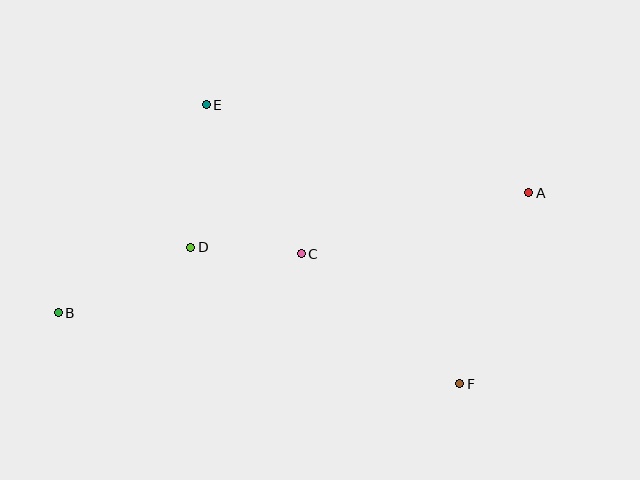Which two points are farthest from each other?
Points A and B are farthest from each other.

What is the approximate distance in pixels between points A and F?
The distance between A and F is approximately 203 pixels.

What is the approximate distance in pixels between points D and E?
The distance between D and E is approximately 144 pixels.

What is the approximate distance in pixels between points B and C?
The distance between B and C is approximately 250 pixels.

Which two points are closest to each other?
Points C and D are closest to each other.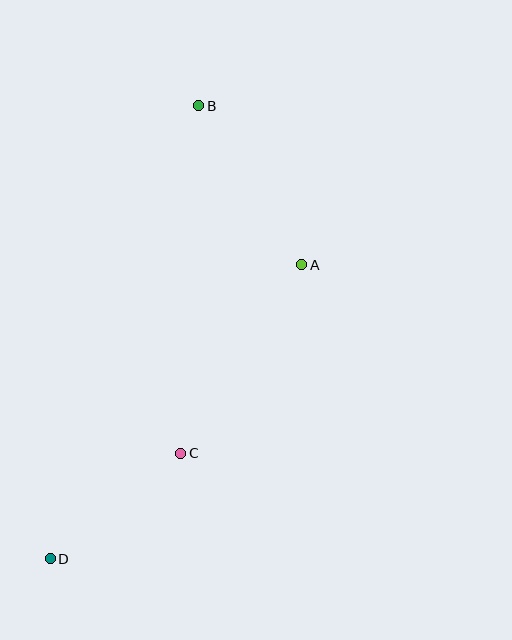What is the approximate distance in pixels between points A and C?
The distance between A and C is approximately 224 pixels.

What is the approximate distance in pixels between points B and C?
The distance between B and C is approximately 348 pixels.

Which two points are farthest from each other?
Points B and D are farthest from each other.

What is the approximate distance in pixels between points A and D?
The distance between A and D is approximately 387 pixels.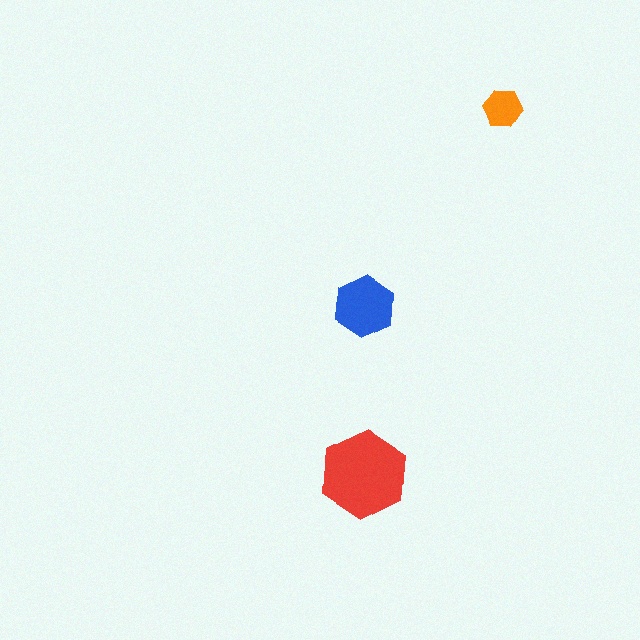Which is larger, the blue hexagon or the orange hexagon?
The blue one.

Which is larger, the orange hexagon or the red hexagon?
The red one.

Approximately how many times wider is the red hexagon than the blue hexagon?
About 1.5 times wider.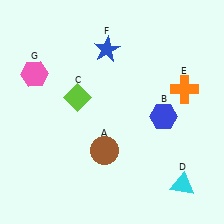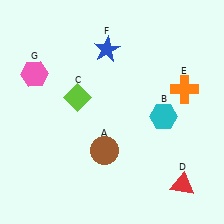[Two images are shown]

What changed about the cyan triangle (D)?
In Image 1, D is cyan. In Image 2, it changed to red.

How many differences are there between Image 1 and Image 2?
There are 2 differences between the two images.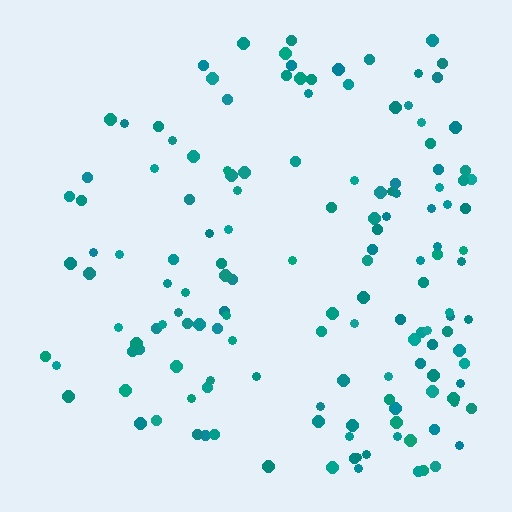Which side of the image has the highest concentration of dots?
The right.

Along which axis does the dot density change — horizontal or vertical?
Horizontal.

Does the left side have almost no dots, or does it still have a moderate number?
Still a moderate number, just noticeably fewer than the right.